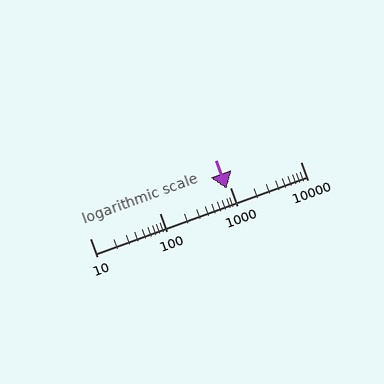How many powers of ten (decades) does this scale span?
The scale spans 3 decades, from 10 to 10000.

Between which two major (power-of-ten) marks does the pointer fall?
The pointer is between 100 and 1000.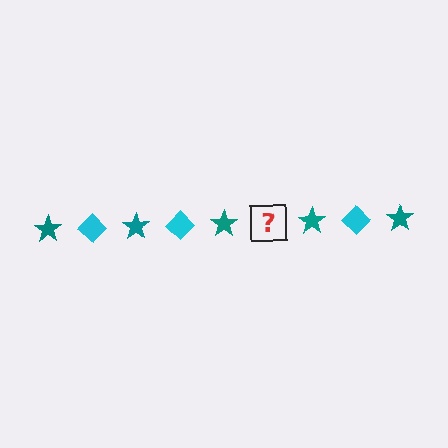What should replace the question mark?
The question mark should be replaced with a cyan diamond.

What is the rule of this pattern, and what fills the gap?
The rule is that the pattern alternates between teal star and cyan diamond. The gap should be filled with a cyan diamond.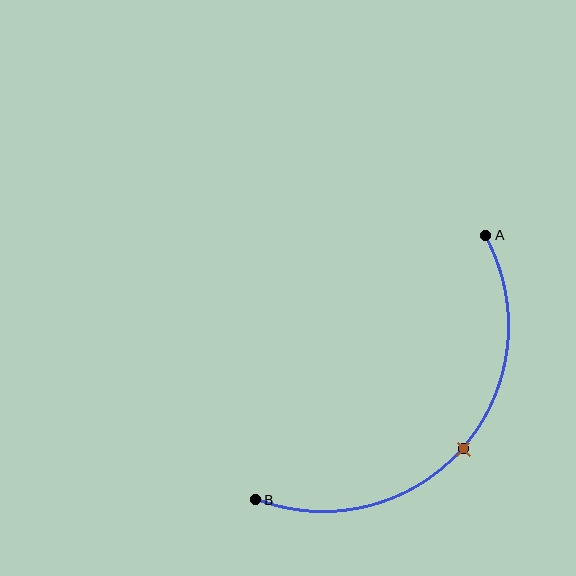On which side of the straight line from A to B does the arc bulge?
The arc bulges below and to the right of the straight line connecting A and B.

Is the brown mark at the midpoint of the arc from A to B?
Yes. The brown mark lies on the arc at equal arc-length from both A and B — it is the arc midpoint.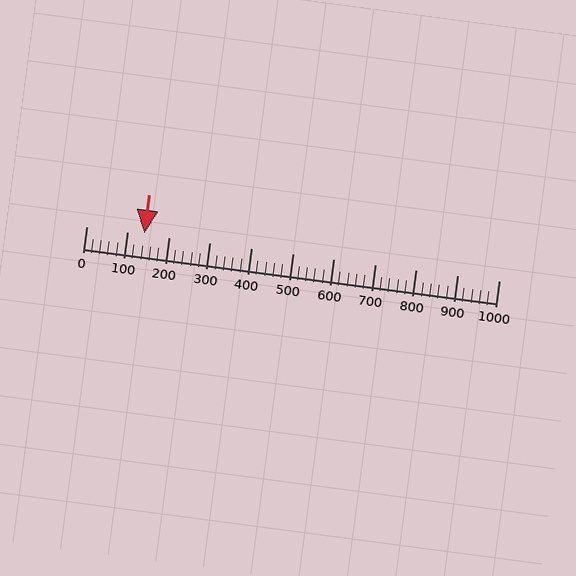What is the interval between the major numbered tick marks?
The major tick marks are spaced 100 units apart.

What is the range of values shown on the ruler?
The ruler shows values from 0 to 1000.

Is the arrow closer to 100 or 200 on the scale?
The arrow is closer to 100.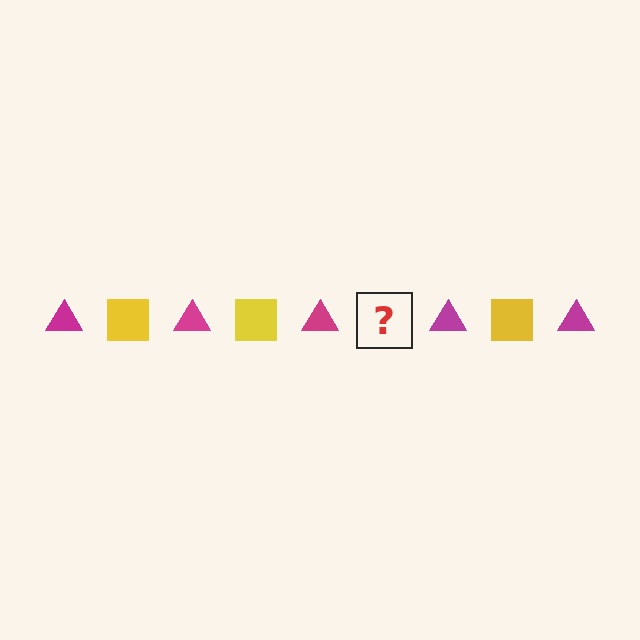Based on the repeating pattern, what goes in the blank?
The blank should be a yellow square.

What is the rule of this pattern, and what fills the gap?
The rule is that the pattern alternates between magenta triangle and yellow square. The gap should be filled with a yellow square.